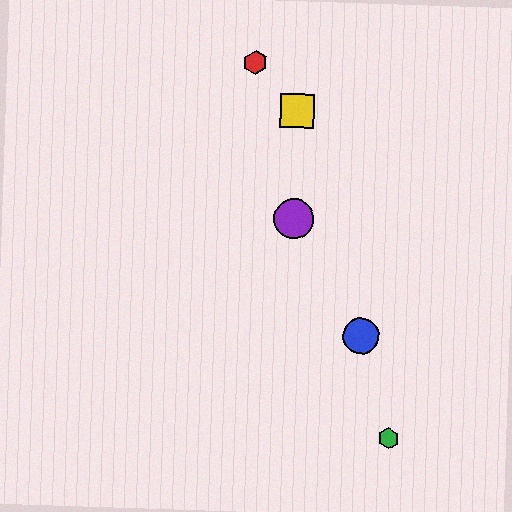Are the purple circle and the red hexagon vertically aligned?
No, the purple circle is at x≈293 and the red hexagon is at x≈255.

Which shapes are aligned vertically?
The yellow square, the purple circle are aligned vertically.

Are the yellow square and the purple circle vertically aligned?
Yes, both are at x≈297.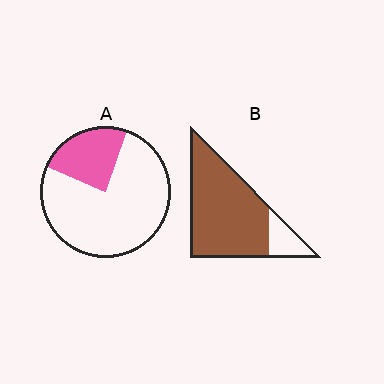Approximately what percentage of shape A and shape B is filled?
A is approximately 25% and B is approximately 85%.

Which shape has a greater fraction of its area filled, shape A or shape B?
Shape B.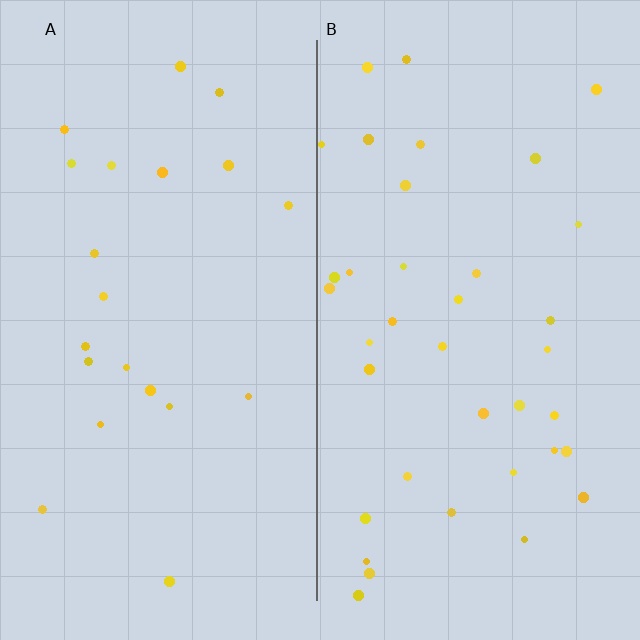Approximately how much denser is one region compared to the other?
Approximately 1.8× — region B over region A.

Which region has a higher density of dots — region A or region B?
B (the right).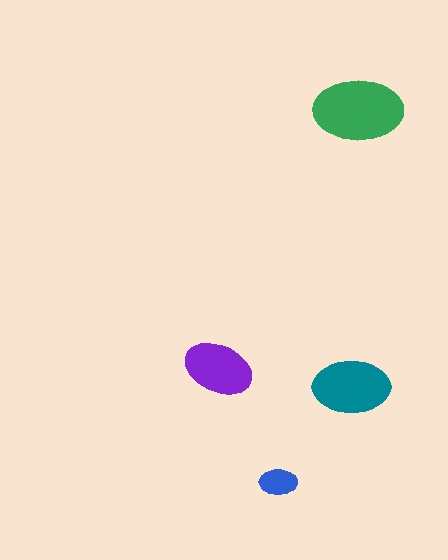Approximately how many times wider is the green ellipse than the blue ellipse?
About 2.5 times wider.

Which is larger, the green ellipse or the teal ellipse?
The green one.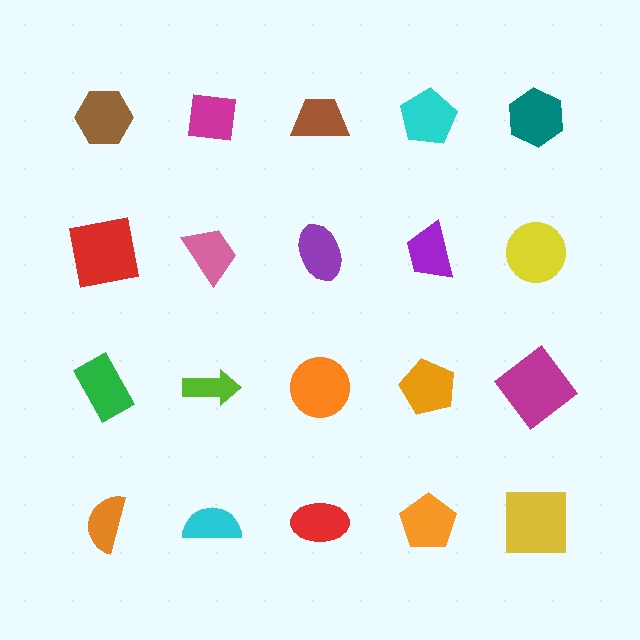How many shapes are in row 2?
5 shapes.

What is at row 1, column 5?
A teal hexagon.